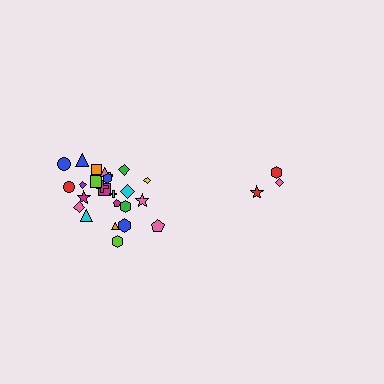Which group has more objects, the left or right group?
The left group.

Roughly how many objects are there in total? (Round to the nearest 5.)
Roughly 30 objects in total.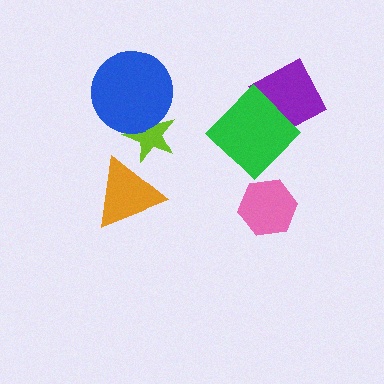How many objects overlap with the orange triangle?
1 object overlaps with the orange triangle.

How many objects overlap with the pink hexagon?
0 objects overlap with the pink hexagon.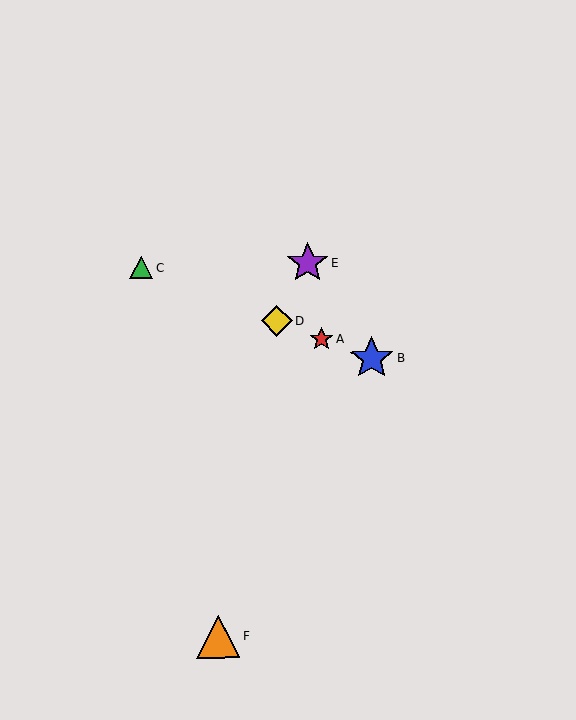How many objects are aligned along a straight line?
4 objects (A, B, C, D) are aligned along a straight line.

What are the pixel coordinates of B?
Object B is at (372, 359).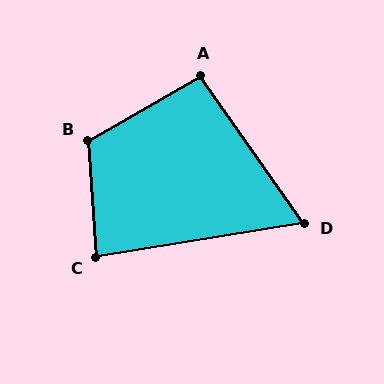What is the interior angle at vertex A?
Approximately 95 degrees (obtuse).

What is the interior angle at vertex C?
Approximately 85 degrees (acute).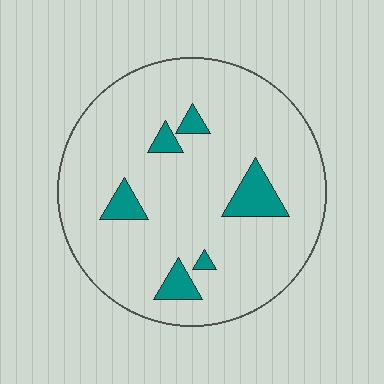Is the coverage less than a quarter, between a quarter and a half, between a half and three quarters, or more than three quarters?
Less than a quarter.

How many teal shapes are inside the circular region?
6.